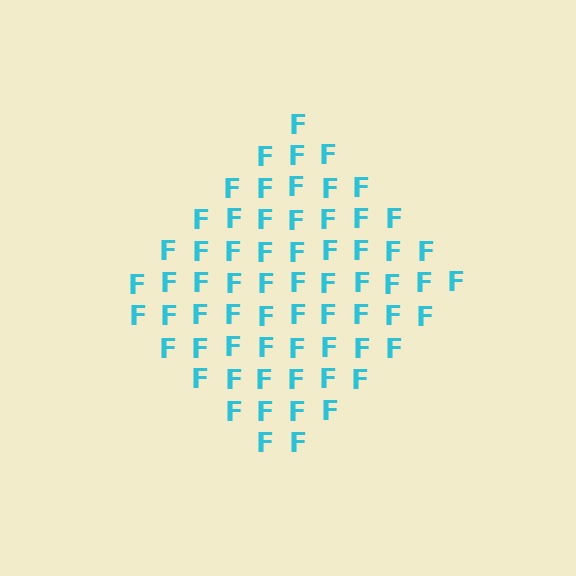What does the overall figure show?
The overall figure shows a diamond.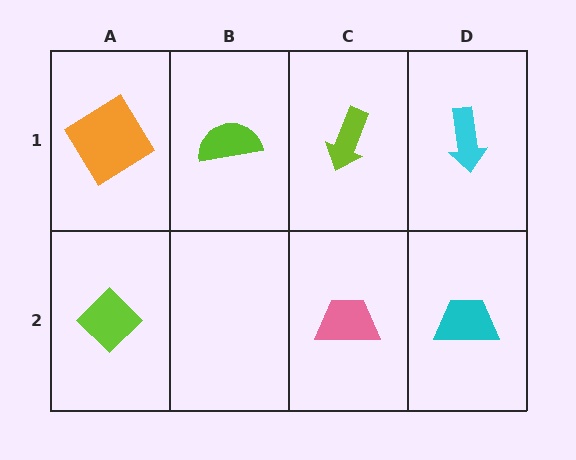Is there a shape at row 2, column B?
No, that cell is empty.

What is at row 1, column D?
A cyan arrow.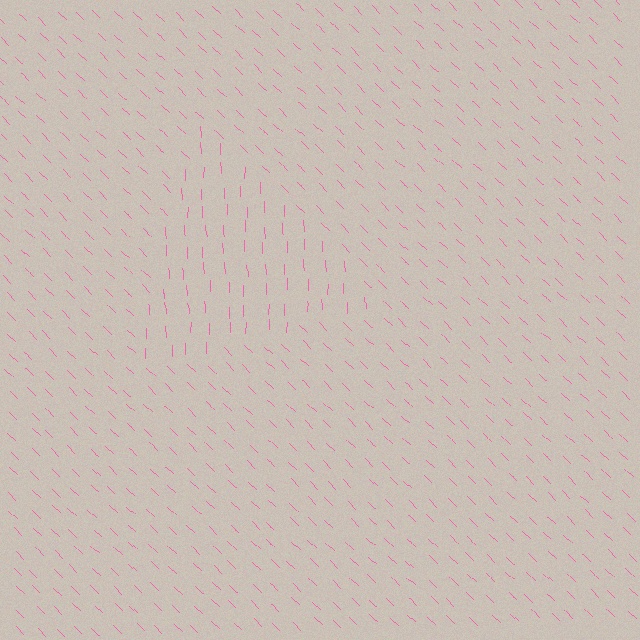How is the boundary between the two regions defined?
The boundary is defined purely by a change in line orientation (approximately 45 degrees difference). All lines are the same color and thickness.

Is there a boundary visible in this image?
Yes, there is a texture boundary formed by a change in line orientation.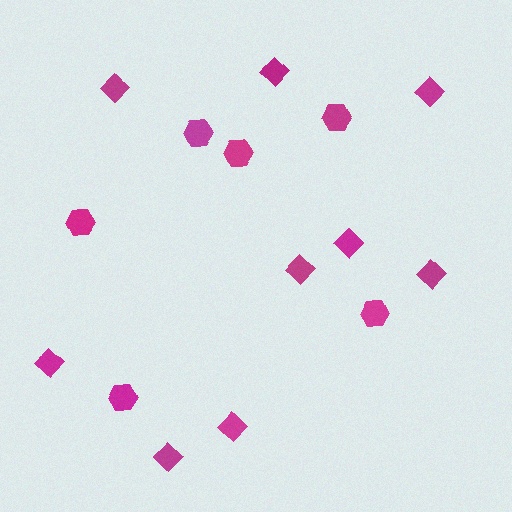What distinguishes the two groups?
There are 2 groups: one group of diamonds (9) and one group of hexagons (6).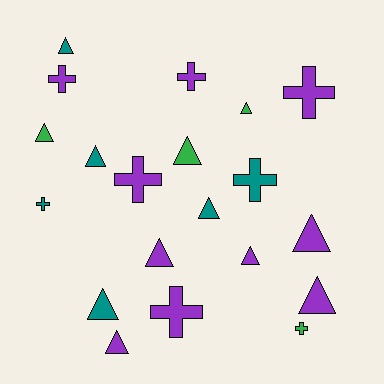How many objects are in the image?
There are 20 objects.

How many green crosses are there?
There is 1 green cross.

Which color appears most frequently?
Purple, with 10 objects.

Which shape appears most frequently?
Triangle, with 12 objects.